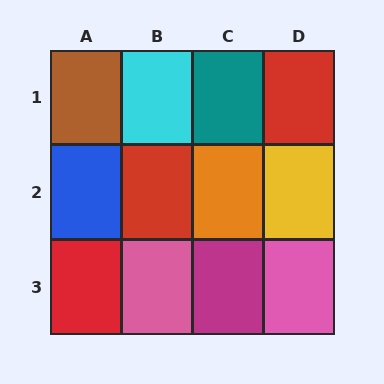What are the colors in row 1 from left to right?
Brown, cyan, teal, red.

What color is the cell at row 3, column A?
Red.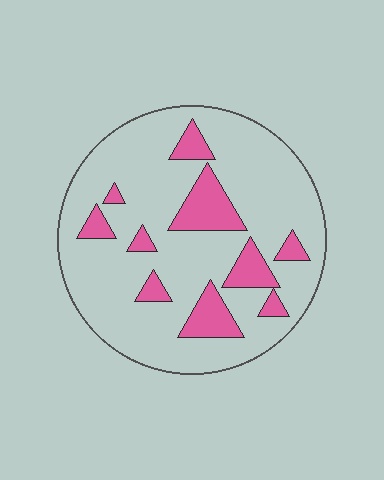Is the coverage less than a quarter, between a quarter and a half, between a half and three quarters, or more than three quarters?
Less than a quarter.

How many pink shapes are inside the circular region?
10.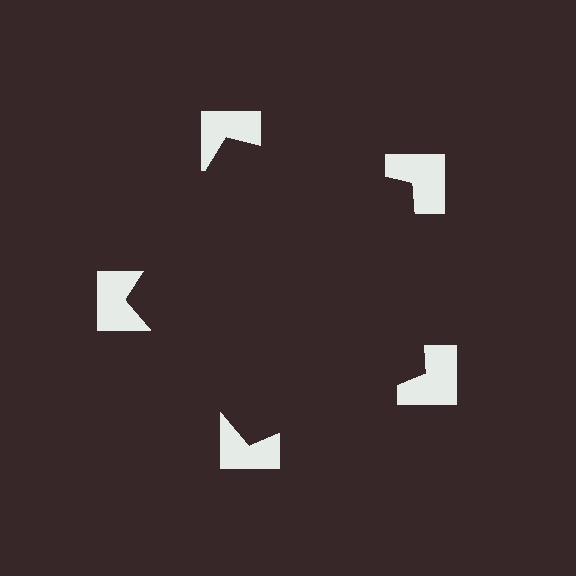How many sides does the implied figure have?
5 sides.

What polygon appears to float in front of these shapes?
An illusory pentagon — its edges are inferred from the aligned wedge cuts in the notched squares, not physically drawn.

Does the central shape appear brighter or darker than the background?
It typically appears slightly darker than the background, even though no actual brightness change is drawn.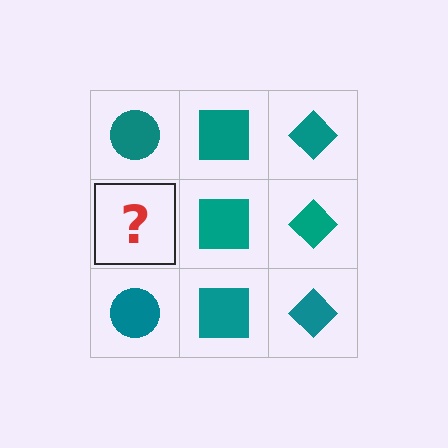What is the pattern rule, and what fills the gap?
The rule is that each column has a consistent shape. The gap should be filled with a teal circle.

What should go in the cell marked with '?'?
The missing cell should contain a teal circle.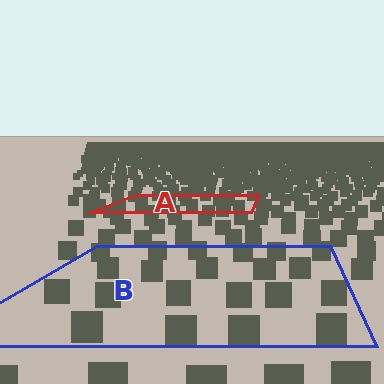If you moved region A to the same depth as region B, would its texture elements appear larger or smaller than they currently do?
They would appear larger. At a closer depth, the same texture elements are projected at a bigger on-screen size.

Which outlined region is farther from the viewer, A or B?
Region A is farther from the viewer — the texture elements inside it appear smaller and more densely packed.